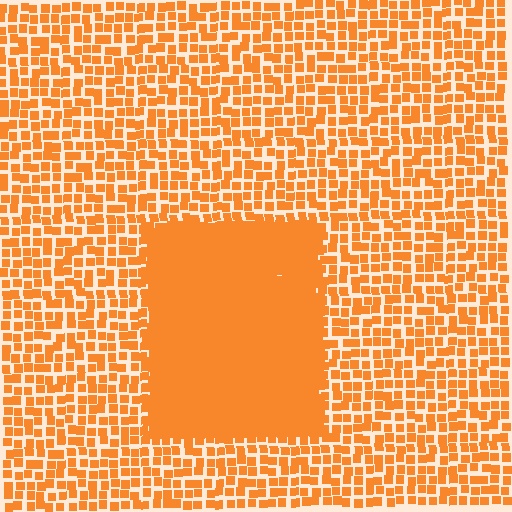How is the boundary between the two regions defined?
The boundary is defined by a change in element density (approximately 2.5x ratio). All elements are the same color, size, and shape.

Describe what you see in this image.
The image contains small orange elements arranged at two different densities. A rectangle-shaped region is visible where the elements are more densely packed than the surrounding area.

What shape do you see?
I see a rectangle.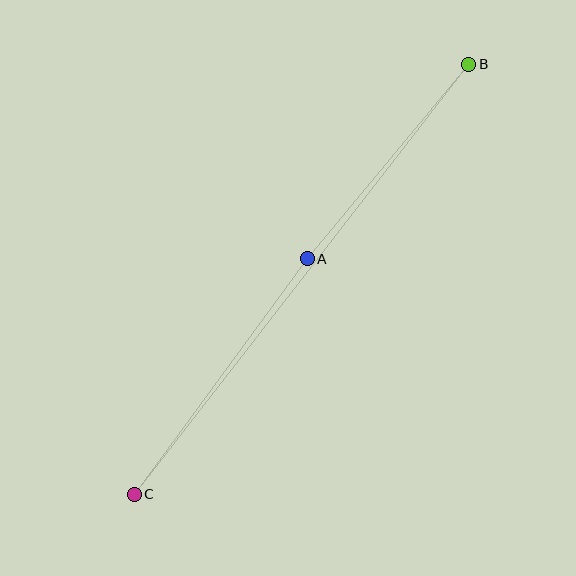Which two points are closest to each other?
Points A and B are closest to each other.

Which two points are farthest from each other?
Points B and C are farthest from each other.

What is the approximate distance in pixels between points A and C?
The distance between A and C is approximately 292 pixels.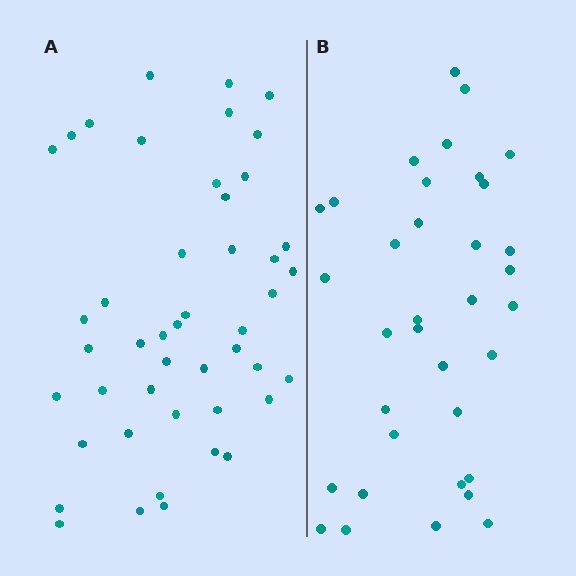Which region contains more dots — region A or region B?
Region A (the left region) has more dots.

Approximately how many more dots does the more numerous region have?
Region A has roughly 12 or so more dots than region B.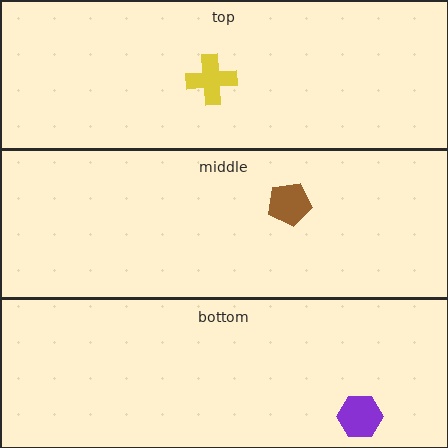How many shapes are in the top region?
1.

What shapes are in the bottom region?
The purple hexagon.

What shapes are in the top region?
The yellow cross.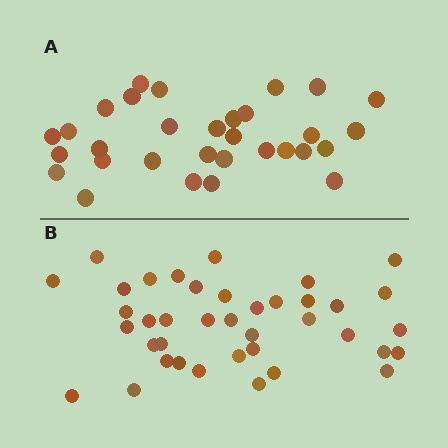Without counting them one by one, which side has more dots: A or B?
Region B (the bottom region) has more dots.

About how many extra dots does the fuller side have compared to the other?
Region B has roughly 8 or so more dots than region A.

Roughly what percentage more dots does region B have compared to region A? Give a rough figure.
About 25% more.